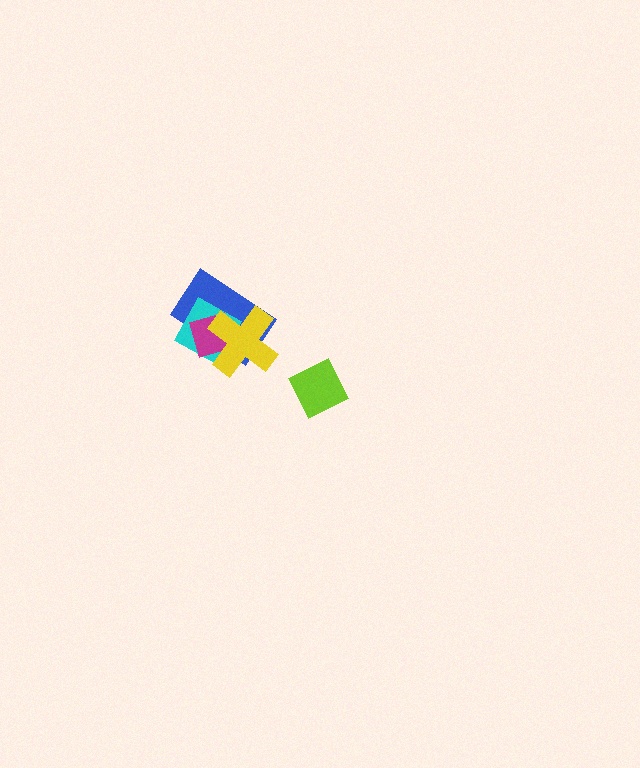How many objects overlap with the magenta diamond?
3 objects overlap with the magenta diamond.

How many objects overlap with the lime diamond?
0 objects overlap with the lime diamond.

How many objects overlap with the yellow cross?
3 objects overlap with the yellow cross.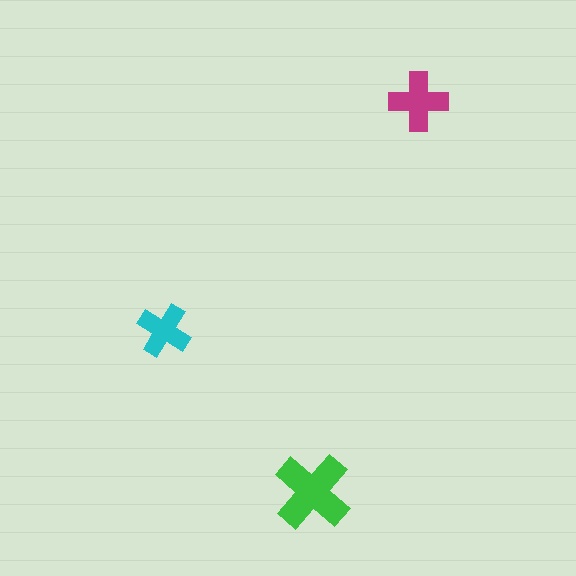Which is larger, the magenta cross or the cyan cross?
The magenta one.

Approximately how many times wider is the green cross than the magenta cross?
About 1.5 times wider.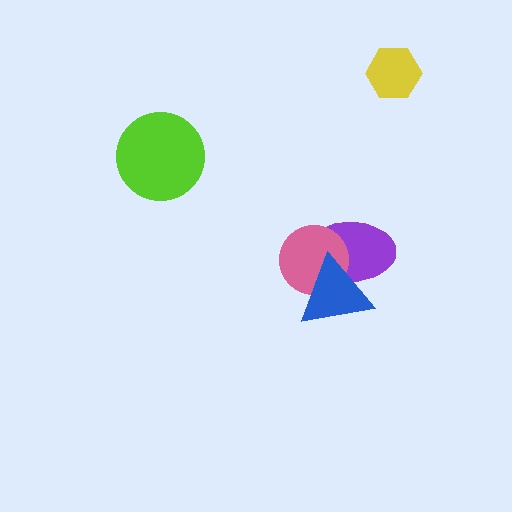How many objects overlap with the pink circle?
2 objects overlap with the pink circle.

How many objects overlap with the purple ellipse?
2 objects overlap with the purple ellipse.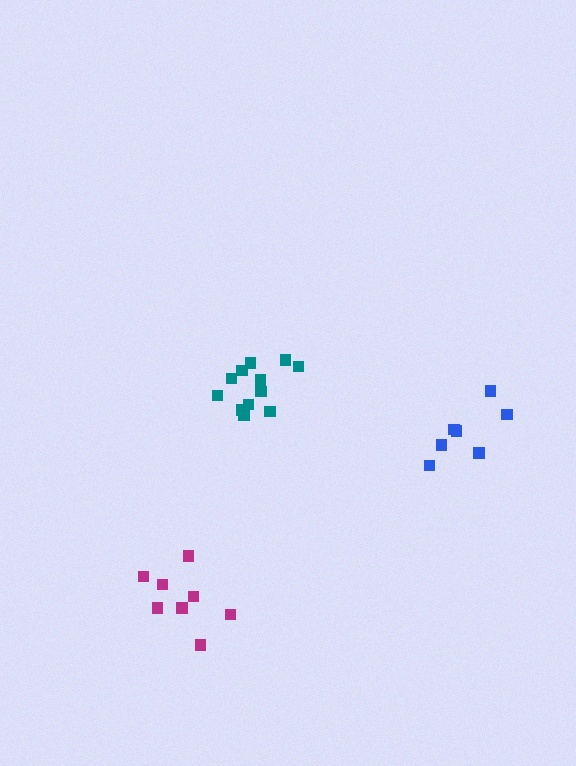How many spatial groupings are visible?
There are 3 spatial groupings.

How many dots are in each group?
Group 1: 12 dots, Group 2: 7 dots, Group 3: 8 dots (27 total).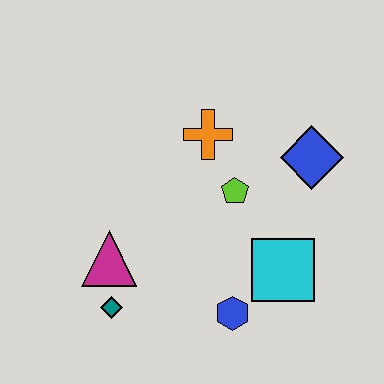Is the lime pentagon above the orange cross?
No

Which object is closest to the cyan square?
The blue hexagon is closest to the cyan square.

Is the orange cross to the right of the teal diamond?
Yes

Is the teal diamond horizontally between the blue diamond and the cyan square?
No